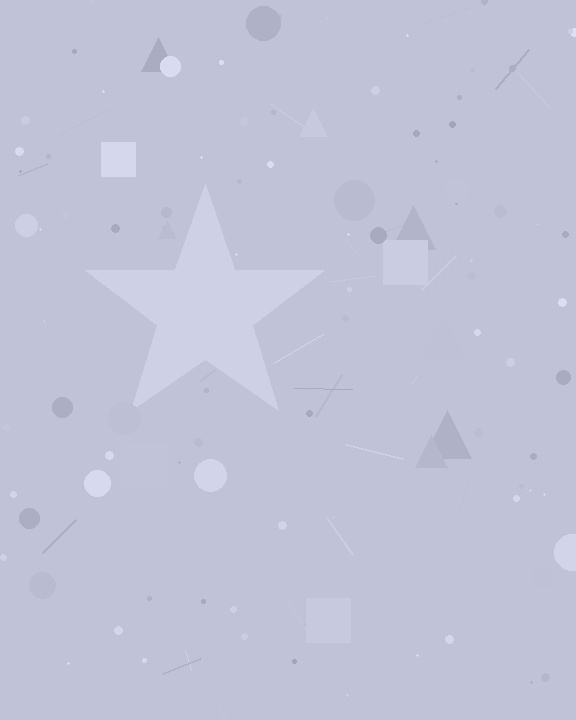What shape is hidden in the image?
A star is hidden in the image.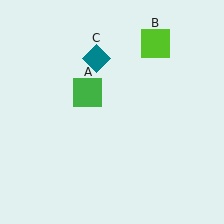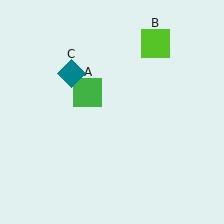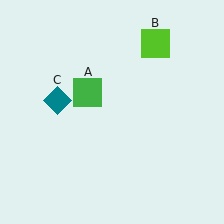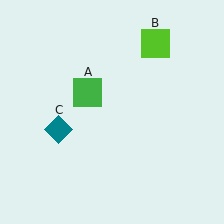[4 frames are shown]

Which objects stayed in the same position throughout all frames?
Green square (object A) and lime square (object B) remained stationary.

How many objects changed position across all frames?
1 object changed position: teal diamond (object C).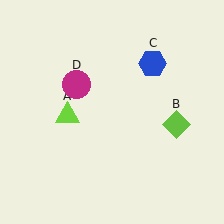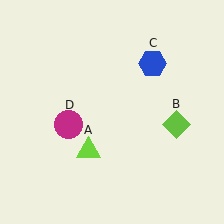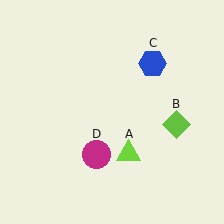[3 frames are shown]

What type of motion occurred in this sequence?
The lime triangle (object A), magenta circle (object D) rotated counterclockwise around the center of the scene.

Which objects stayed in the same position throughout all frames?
Lime diamond (object B) and blue hexagon (object C) remained stationary.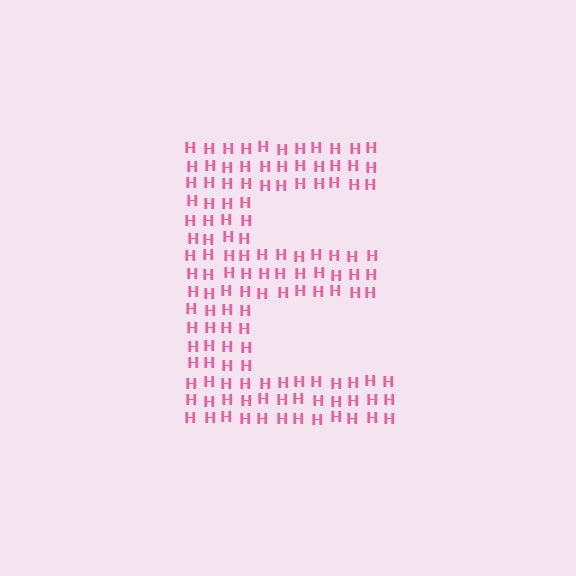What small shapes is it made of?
It is made of small letter H's.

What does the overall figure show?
The overall figure shows the letter E.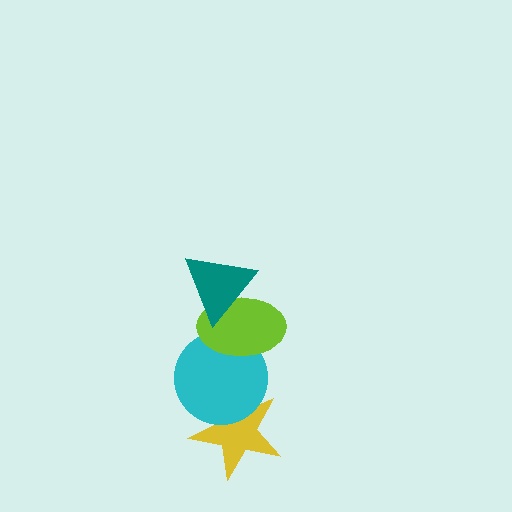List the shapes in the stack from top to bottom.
From top to bottom: the teal triangle, the lime ellipse, the cyan circle, the yellow star.